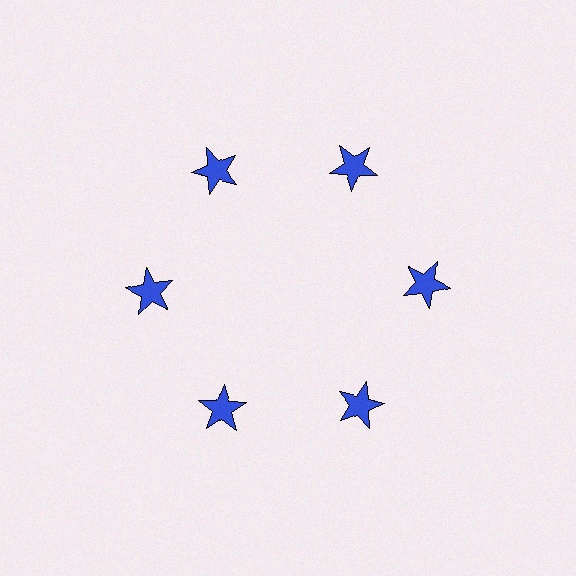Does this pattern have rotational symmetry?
Yes, this pattern has 6-fold rotational symmetry. It looks the same after rotating 60 degrees around the center.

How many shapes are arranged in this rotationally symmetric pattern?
There are 6 shapes, arranged in 6 groups of 1.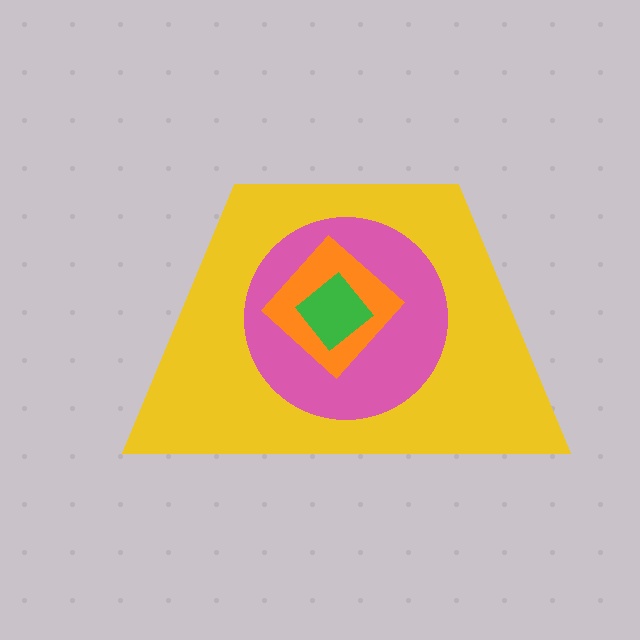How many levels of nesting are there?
4.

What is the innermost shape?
The green diamond.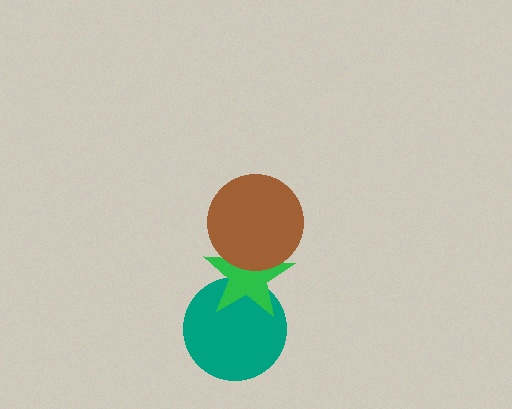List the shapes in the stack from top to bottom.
From top to bottom: the brown circle, the green star, the teal circle.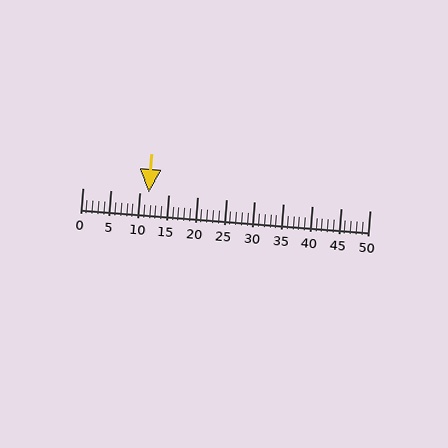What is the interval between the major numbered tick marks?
The major tick marks are spaced 5 units apart.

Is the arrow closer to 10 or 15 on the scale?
The arrow is closer to 10.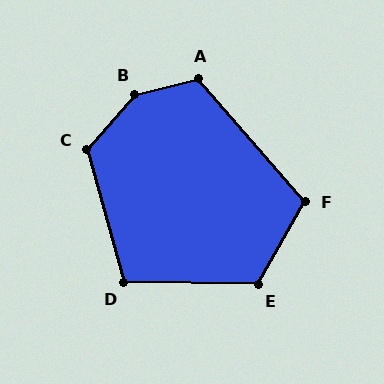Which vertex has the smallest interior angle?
D, at approximately 106 degrees.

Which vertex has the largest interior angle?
B, at approximately 144 degrees.